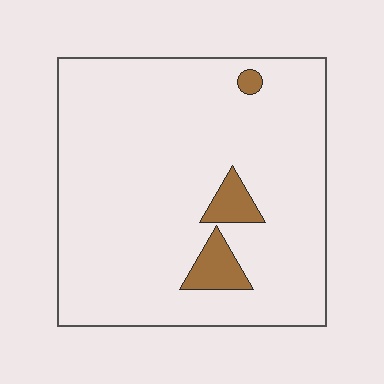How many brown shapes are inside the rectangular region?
3.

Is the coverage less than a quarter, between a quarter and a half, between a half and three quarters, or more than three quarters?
Less than a quarter.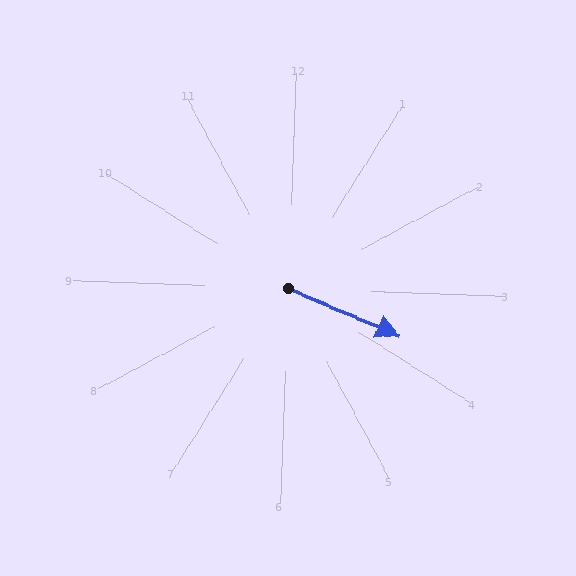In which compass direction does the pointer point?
East.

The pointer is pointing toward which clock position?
Roughly 4 o'clock.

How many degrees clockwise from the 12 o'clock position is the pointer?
Approximately 111 degrees.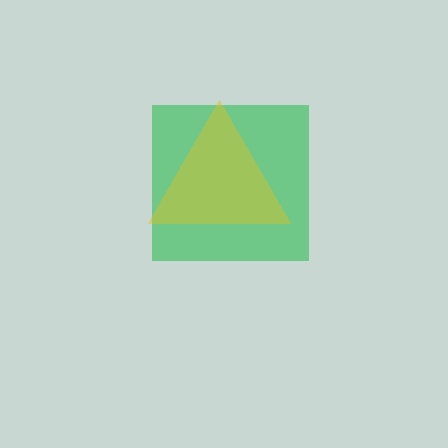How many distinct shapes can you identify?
There are 2 distinct shapes: a green square, a yellow triangle.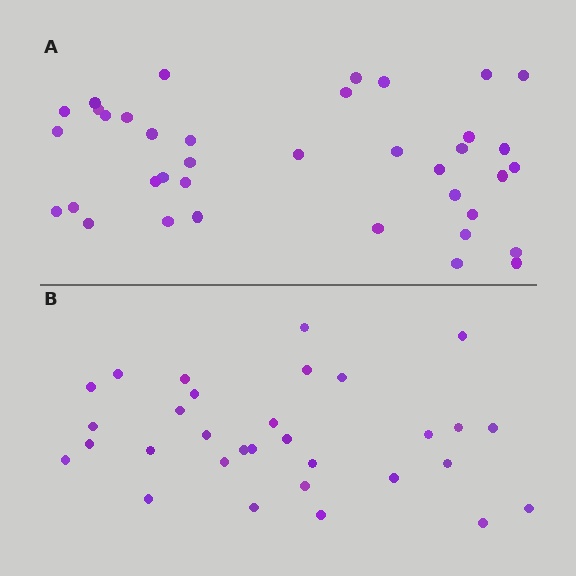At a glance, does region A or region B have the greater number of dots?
Region A (the top region) has more dots.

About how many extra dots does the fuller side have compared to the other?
Region A has roughly 8 or so more dots than region B.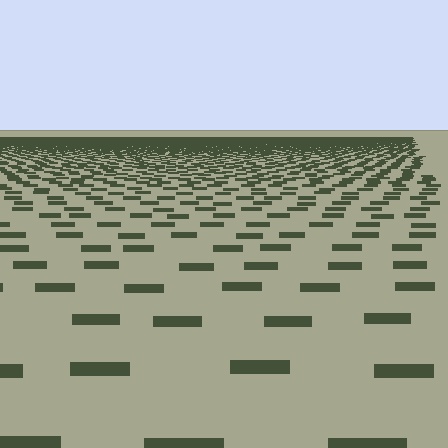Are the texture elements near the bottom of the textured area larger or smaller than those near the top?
Larger. Near the bottom, elements are closer to the viewer and appear at a bigger on-screen size.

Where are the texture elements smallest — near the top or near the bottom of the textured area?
Near the top.